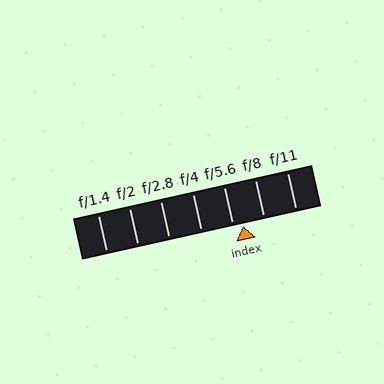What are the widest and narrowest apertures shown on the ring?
The widest aperture shown is f/1.4 and the narrowest is f/11.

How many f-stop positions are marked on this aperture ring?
There are 7 f-stop positions marked.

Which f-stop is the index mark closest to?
The index mark is closest to f/5.6.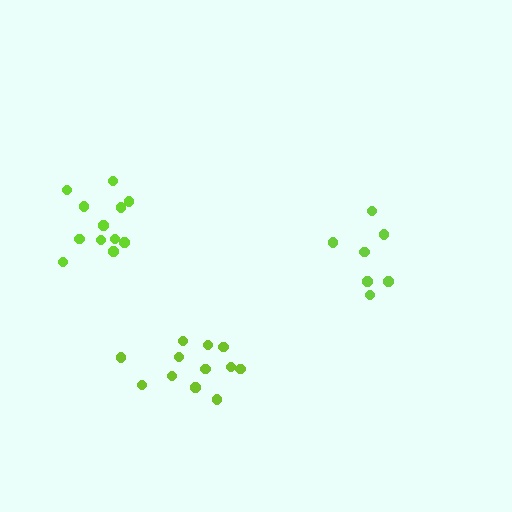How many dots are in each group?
Group 1: 12 dots, Group 2: 7 dots, Group 3: 12 dots (31 total).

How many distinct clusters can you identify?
There are 3 distinct clusters.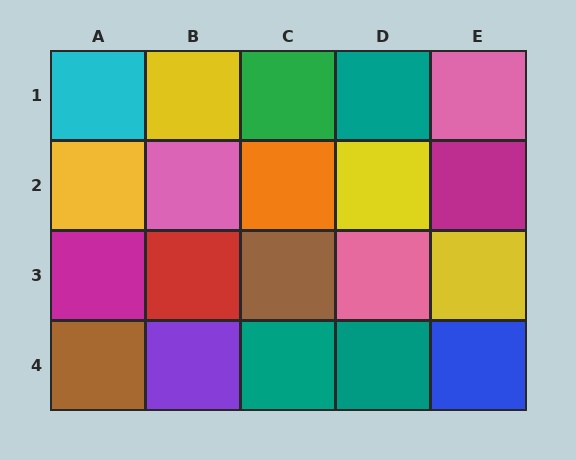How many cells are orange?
1 cell is orange.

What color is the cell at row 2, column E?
Magenta.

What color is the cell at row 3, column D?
Pink.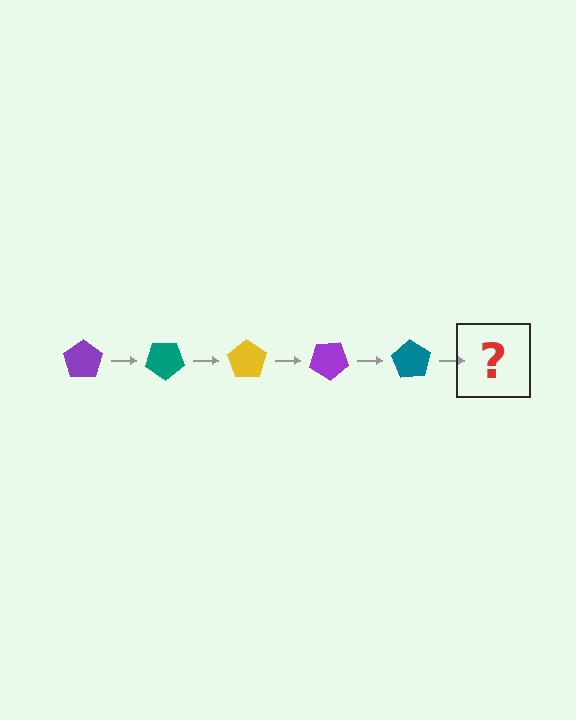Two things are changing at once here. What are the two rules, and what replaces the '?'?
The two rules are that it rotates 35 degrees each step and the color cycles through purple, teal, and yellow. The '?' should be a yellow pentagon, rotated 175 degrees from the start.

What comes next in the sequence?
The next element should be a yellow pentagon, rotated 175 degrees from the start.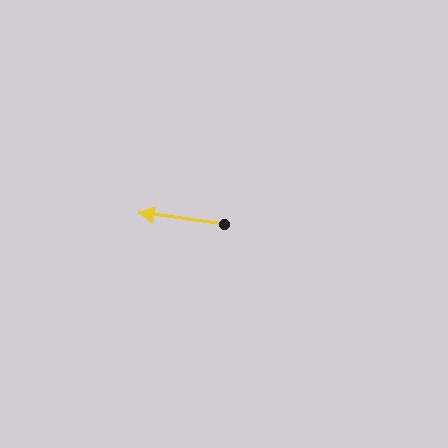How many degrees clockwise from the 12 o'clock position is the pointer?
Approximately 277 degrees.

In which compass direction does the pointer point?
West.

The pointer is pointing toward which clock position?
Roughly 9 o'clock.